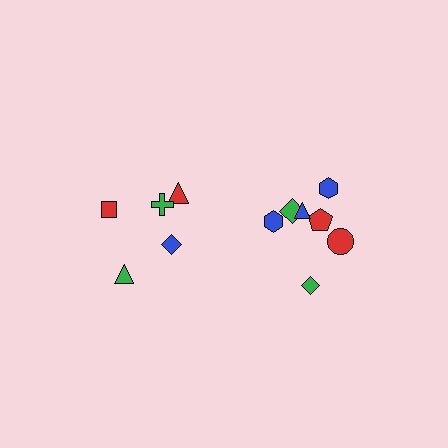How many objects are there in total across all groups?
There are 12 objects.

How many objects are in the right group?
There are 7 objects.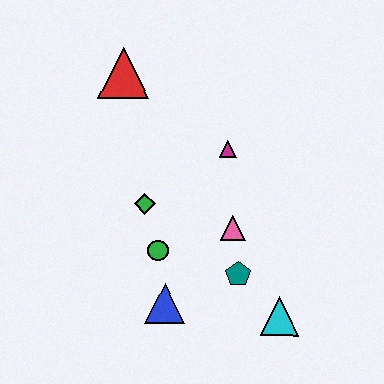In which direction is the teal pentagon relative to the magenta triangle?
The teal pentagon is below the magenta triangle.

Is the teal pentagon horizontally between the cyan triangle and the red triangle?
Yes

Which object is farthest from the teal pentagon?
The red triangle is farthest from the teal pentagon.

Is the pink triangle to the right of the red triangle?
Yes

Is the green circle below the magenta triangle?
Yes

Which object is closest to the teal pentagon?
The pink triangle is closest to the teal pentagon.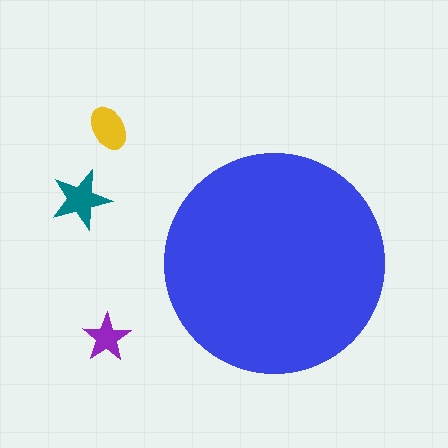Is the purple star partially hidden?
No, the purple star is fully visible.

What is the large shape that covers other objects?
A blue circle.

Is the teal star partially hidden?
No, the teal star is fully visible.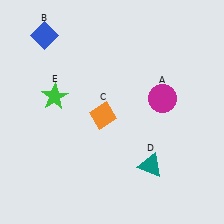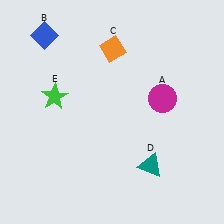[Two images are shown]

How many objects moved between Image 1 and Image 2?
1 object moved between the two images.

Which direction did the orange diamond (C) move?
The orange diamond (C) moved up.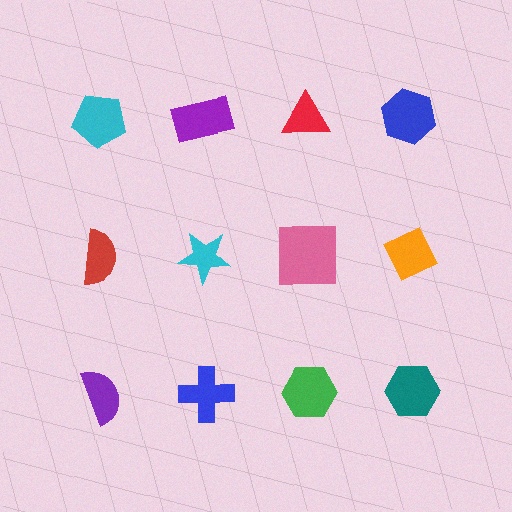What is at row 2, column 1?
A red semicircle.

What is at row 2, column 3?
A pink square.